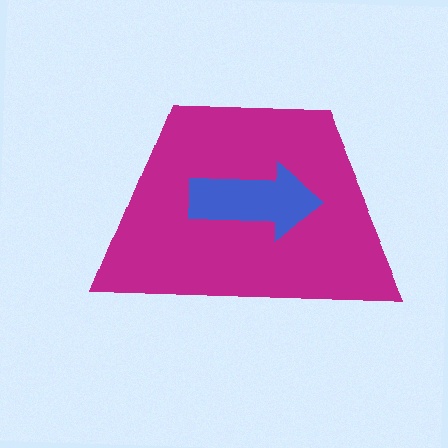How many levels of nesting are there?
2.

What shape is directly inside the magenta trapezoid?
The blue arrow.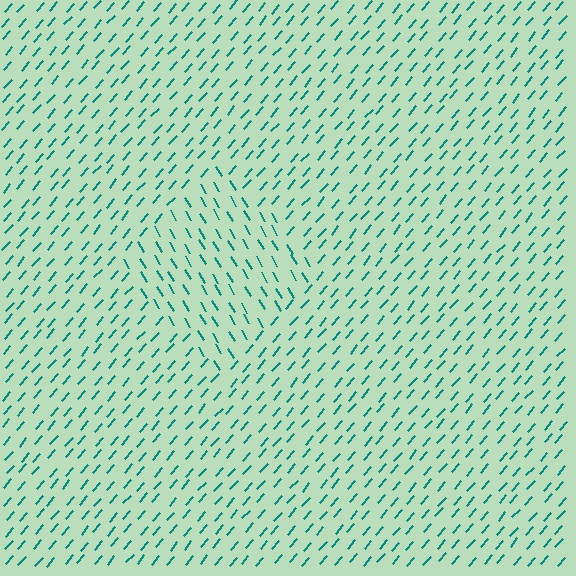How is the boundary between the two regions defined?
The boundary is defined purely by a change in line orientation (approximately 71 degrees difference). All lines are the same color and thickness.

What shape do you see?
I see a diamond.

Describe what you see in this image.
The image is filled with small teal line segments. A diamond region in the image has lines oriented differently from the surrounding lines, creating a visible texture boundary.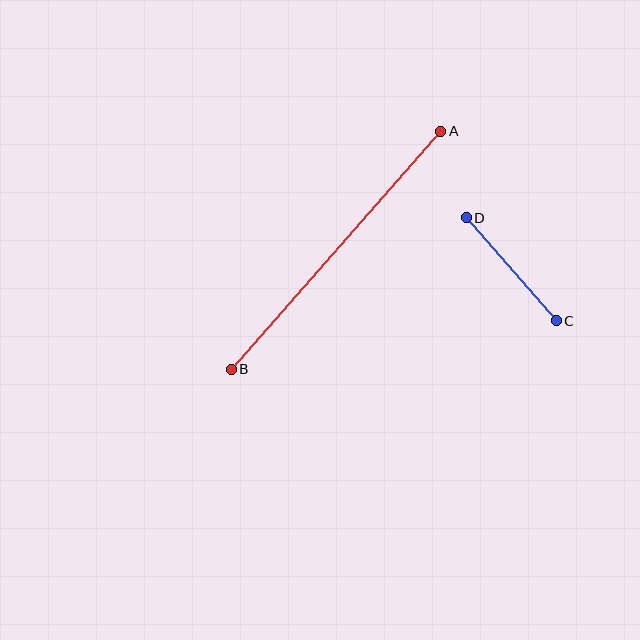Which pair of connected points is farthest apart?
Points A and B are farthest apart.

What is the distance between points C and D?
The distance is approximately 137 pixels.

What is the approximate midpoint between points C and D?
The midpoint is at approximately (511, 269) pixels.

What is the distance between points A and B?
The distance is approximately 317 pixels.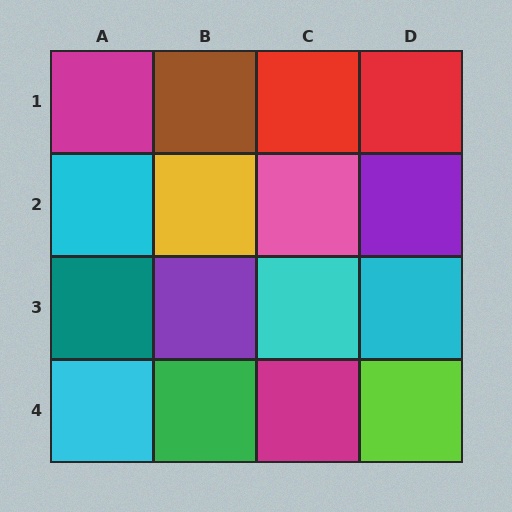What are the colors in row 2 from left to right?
Cyan, yellow, pink, purple.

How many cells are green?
1 cell is green.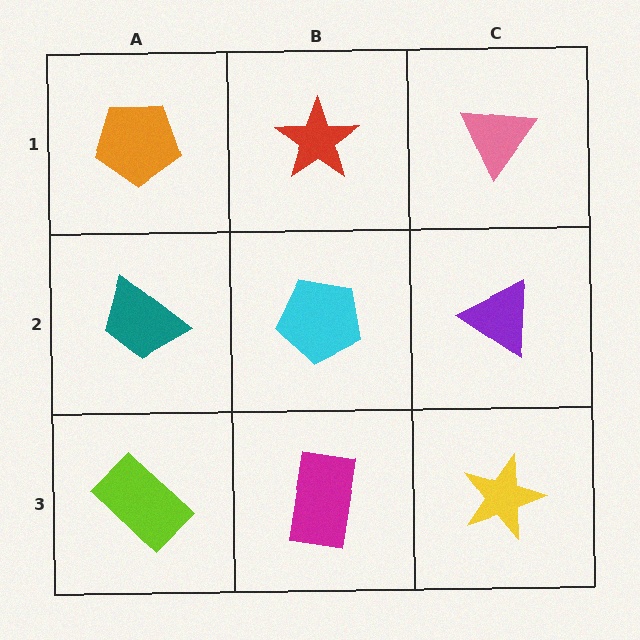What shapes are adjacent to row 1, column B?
A cyan pentagon (row 2, column B), an orange pentagon (row 1, column A), a pink triangle (row 1, column C).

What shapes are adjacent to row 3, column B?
A cyan pentagon (row 2, column B), a lime rectangle (row 3, column A), a yellow star (row 3, column C).